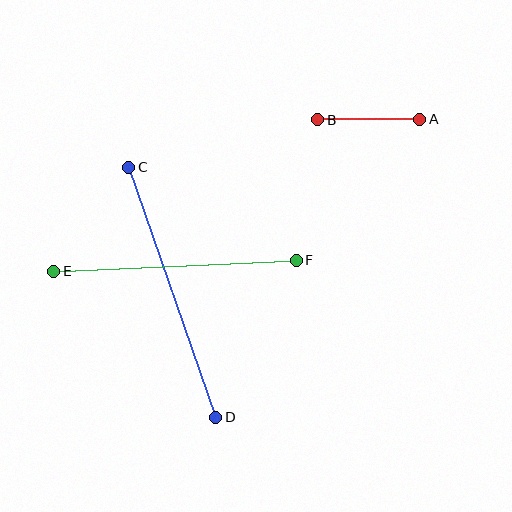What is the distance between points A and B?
The distance is approximately 102 pixels.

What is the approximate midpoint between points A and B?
The midpoint is at approximately (369, 120) pixels.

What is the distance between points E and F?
The distance is approximately 243 pixels.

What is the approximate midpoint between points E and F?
The midpoint is at approximately (175, 266) pixels.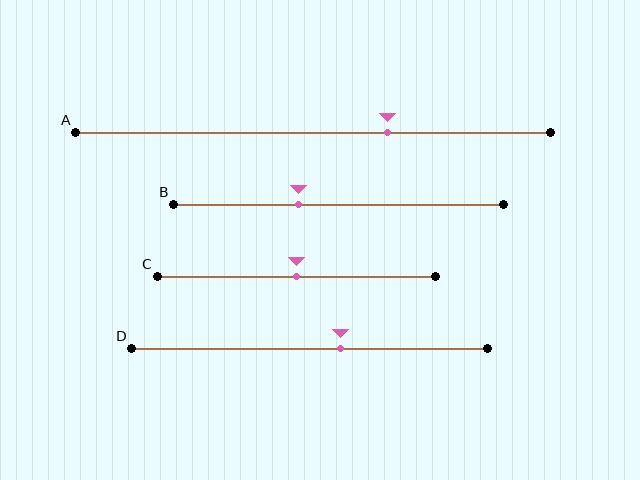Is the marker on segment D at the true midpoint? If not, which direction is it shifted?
No, the marker on segment D is shifted to the right by about 9% of the segment length.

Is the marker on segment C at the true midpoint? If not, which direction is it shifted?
Yes, the marker on segment C is at the true midpoint.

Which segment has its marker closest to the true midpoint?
Segment C has its marker closest to the true midpoint.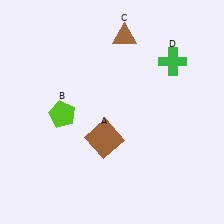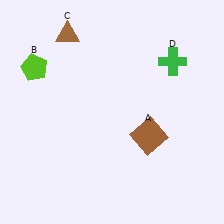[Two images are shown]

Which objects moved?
The objects that moved are: the brown square (A), the lime pentagon (B), the brown triangle (C).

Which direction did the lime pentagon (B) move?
The lime pentagon (B) moved up.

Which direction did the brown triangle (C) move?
The brown triangle (C) moved left.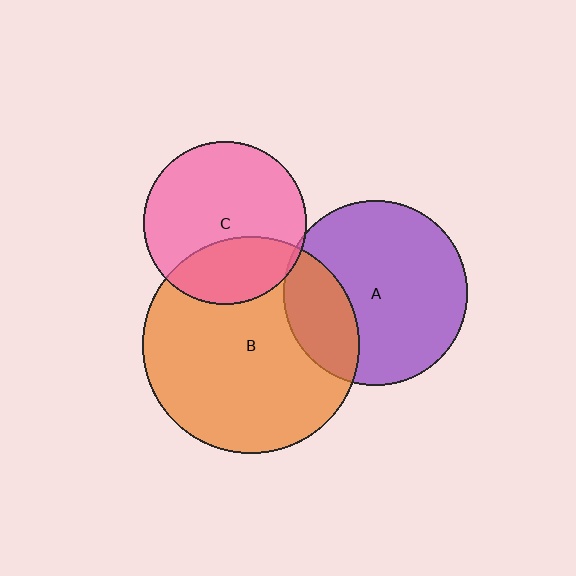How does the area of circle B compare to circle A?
Approximately 1.4 times.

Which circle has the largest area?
Circle B (orange).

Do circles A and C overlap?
Yes.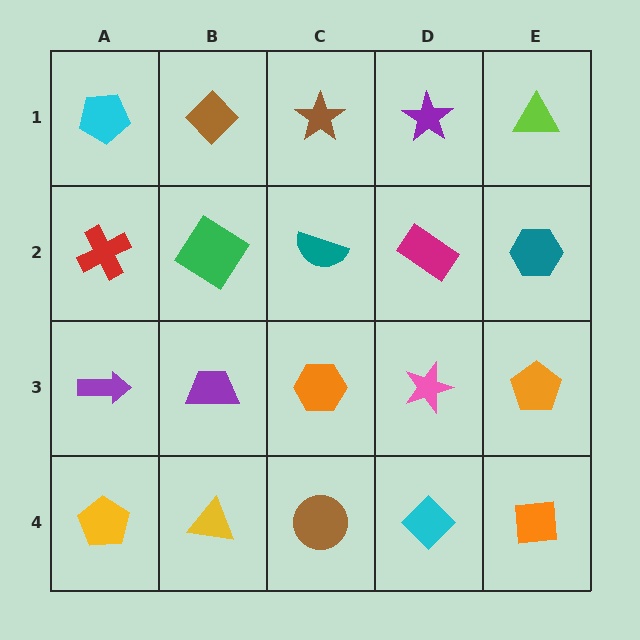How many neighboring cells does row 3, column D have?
4.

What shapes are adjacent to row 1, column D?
A magenta rectangle (row 2, column D), a brown star (row 1, column C), a lime triangle (row 1, column E).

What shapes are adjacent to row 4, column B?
A purple trapezoid (row 3, column B), a yellow pentagon (row 4, column A), a brown circle (row 4, column C).